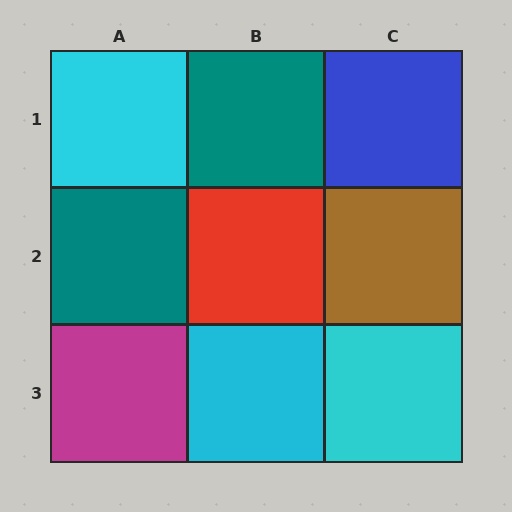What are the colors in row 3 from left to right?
Magenta, cyan, cyan.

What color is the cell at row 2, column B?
Red.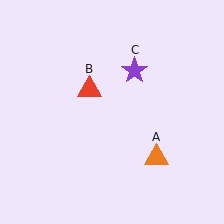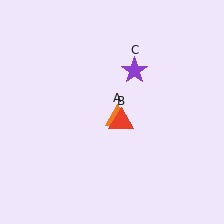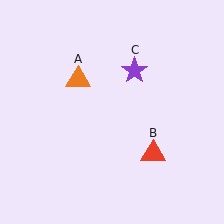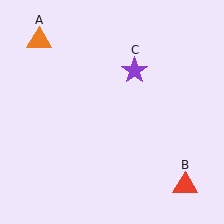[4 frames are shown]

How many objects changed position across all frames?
2 objects changed position: orange triangle (object A), red triangle (object B).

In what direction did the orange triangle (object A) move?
The orange triangle (object A) moved up and to the left.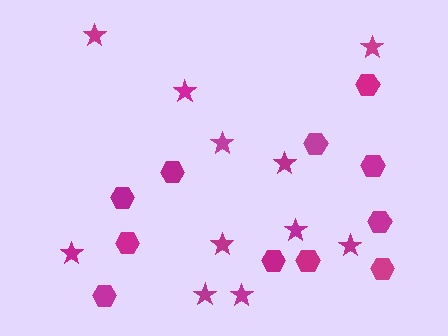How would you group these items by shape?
There are 2 groups: one group of stars (11) and one group of hexagons (11).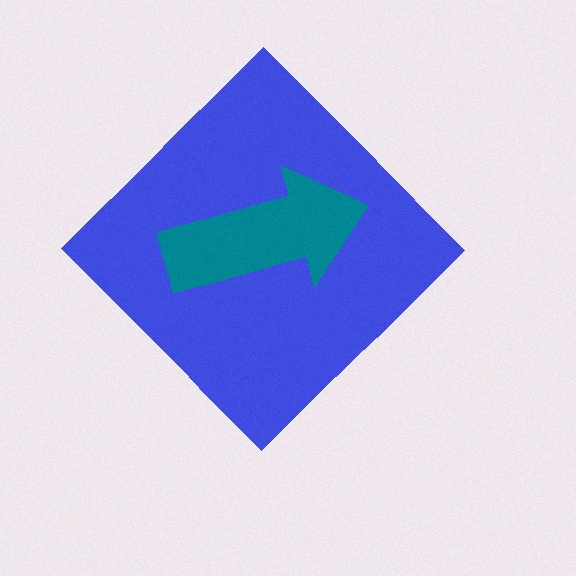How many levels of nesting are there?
2.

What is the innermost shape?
The teal arrow.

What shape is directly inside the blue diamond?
The teal arrow.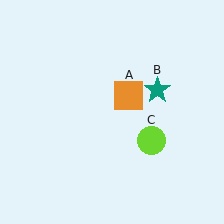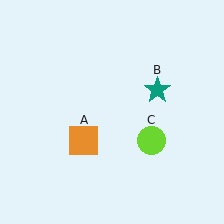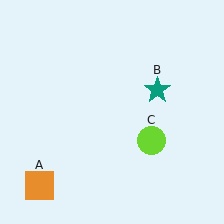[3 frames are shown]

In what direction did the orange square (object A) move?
The orange square (object A) moved down and to the left.